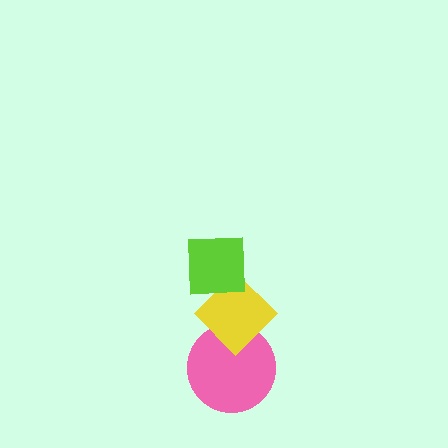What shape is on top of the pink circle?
The yellow diamond is on top of the pink circle.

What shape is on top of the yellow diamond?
The lime square is on top of the yellow diamond.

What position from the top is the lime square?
The lime square is 1st from the top.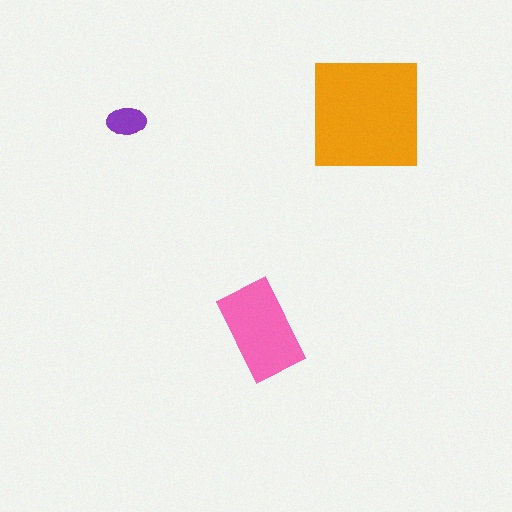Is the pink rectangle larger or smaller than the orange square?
Smaller.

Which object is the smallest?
The purple ellipse.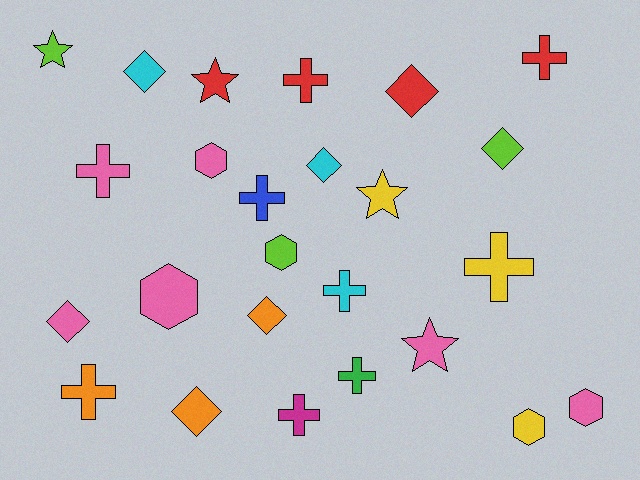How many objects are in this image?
There are 25 objects.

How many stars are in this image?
There are 4 stars.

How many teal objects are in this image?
There are no teal objects.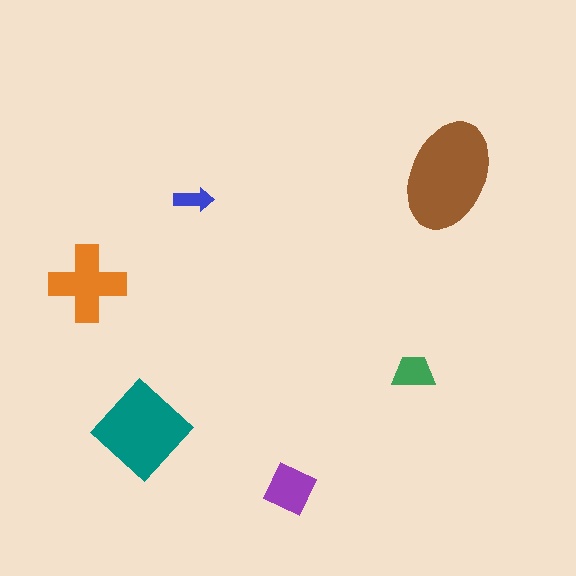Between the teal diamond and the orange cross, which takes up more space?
The teal diamond.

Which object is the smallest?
The blue arrow.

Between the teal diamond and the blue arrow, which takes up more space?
The teal diamond.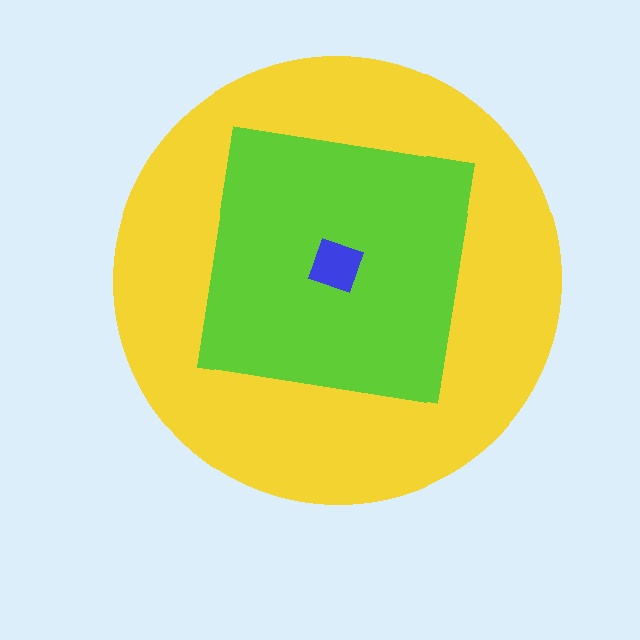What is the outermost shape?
The yellow circle.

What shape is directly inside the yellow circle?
The lime square.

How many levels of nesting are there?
3.